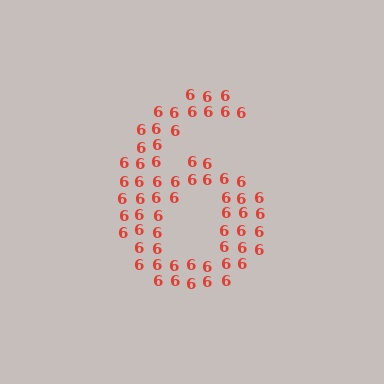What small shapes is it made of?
It is made of small digit 6's.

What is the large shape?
The large shape is the digit 6.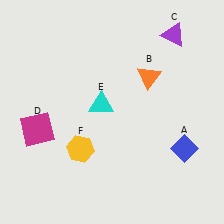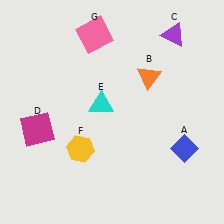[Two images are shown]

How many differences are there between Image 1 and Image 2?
There is 1 difference between the two images.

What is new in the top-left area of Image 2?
A pink square (G) was added in the top-left area of Image 2.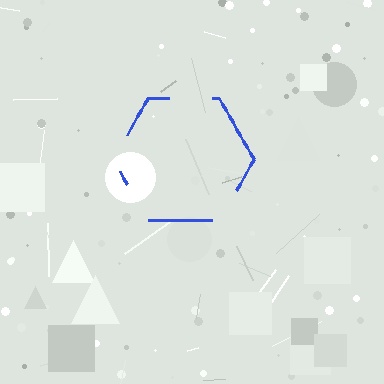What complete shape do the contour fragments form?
The contour fragments form a hexagon.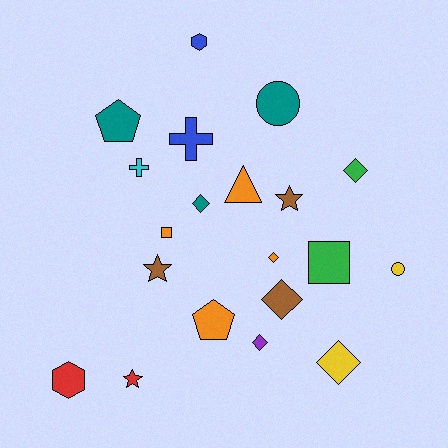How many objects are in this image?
There are 20 objects.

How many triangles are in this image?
There is 1 triangle.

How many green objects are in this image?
There are 2 green objects.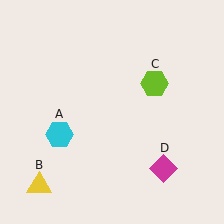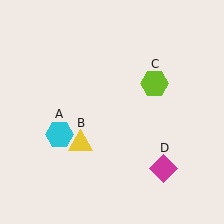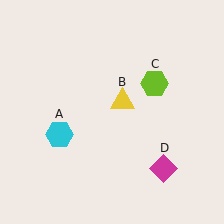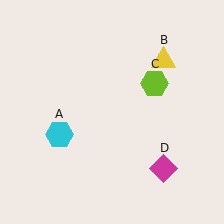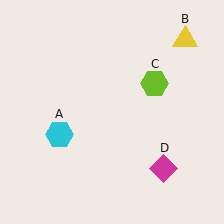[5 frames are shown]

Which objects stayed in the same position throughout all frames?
Cyan hexagon (object A) and lime hexagon (object C) and magenta diamond (object D) remained stationary.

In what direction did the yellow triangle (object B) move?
The yellow triangle (object B) moved up and to the right.